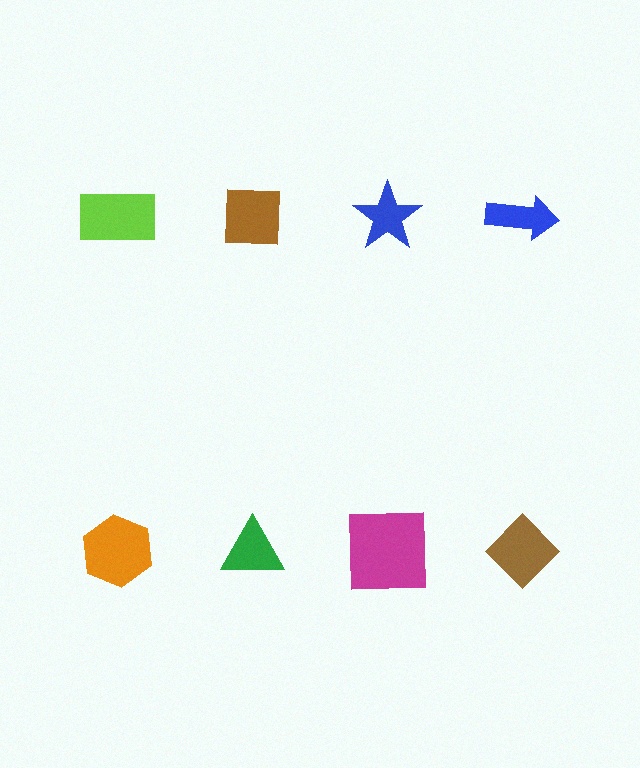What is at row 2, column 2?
A green triangle.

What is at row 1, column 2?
A brown square.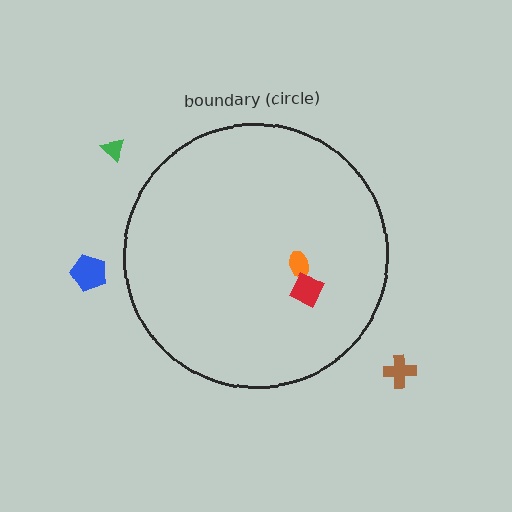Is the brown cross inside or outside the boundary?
Outside.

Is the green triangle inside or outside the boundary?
Outside.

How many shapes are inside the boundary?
2 inside, 3 outside.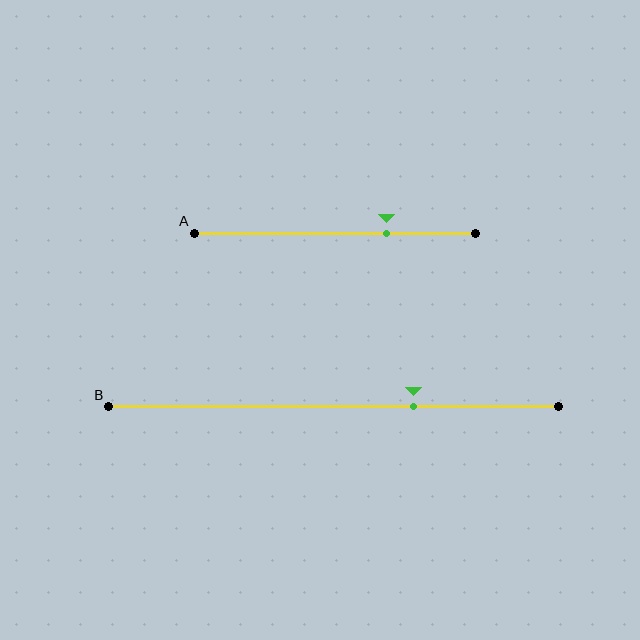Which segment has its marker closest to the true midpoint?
Segment B has its marker closest to the true midpoint.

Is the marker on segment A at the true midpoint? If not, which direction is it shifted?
No, the marker on segment A is shifted to the right by about 18% of the segment length.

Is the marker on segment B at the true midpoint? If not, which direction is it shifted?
No, the marker on segment B is shifted to the right by about 18% of the segment length.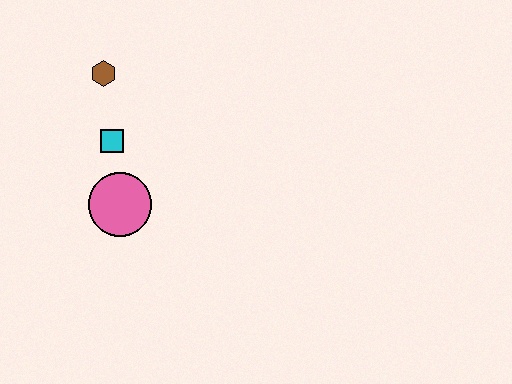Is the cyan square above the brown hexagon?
No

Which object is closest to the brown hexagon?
The cyan square is closest to the brown hexagon.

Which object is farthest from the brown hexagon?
The pink circle is farthest from the brown hexagon.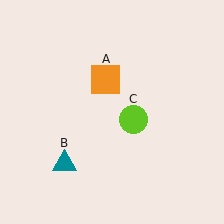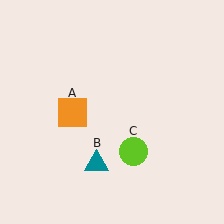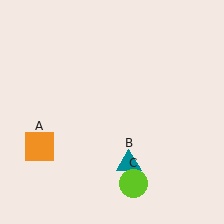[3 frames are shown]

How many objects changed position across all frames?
3 objects changed position: orange square (object A), teal triangle (object B), lime circle (object C).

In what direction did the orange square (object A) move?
The orange square (object A) moved down and to the left.